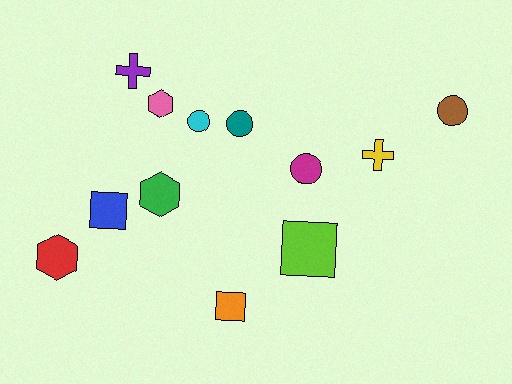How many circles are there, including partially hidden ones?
There are 4 circles.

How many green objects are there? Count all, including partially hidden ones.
There is 1 green object.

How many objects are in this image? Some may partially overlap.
There are 12 objects.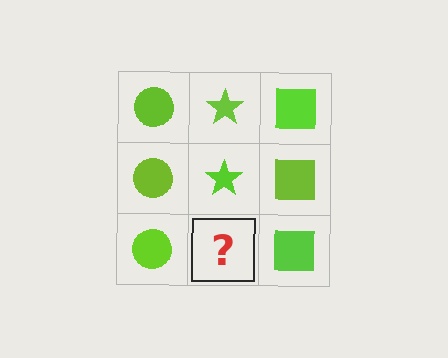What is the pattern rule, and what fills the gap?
The rule is that each column has a consistent shape. The gap should be filled with a lime star.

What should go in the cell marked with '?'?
The missing cell should contain a lime star.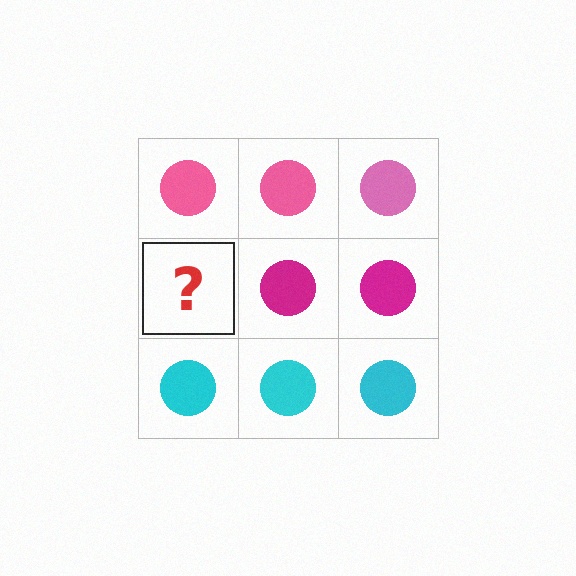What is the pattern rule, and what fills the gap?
The rule is that each row has a consistent color. The gap should be filled with a magenta circle.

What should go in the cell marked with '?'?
The missing cell should contain a magenta circle.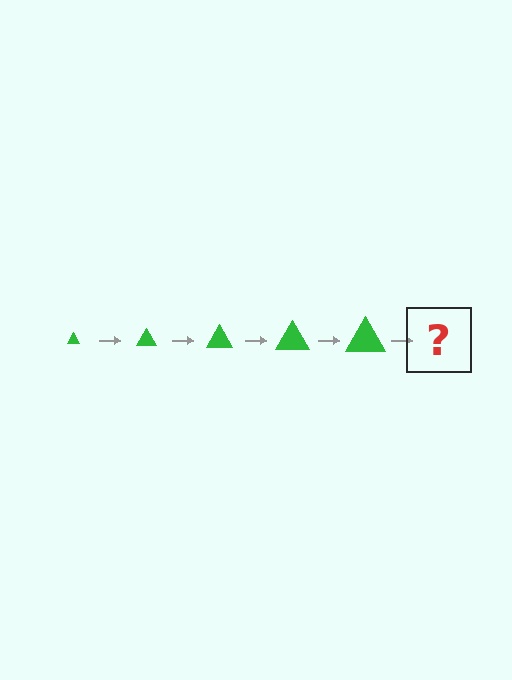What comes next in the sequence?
The next element should be a green triangle, larger than the previous one.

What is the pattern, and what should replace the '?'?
The pattern is that the triangle gets progressively larger each step. The '?' should be a green triangle, larger than the previous one.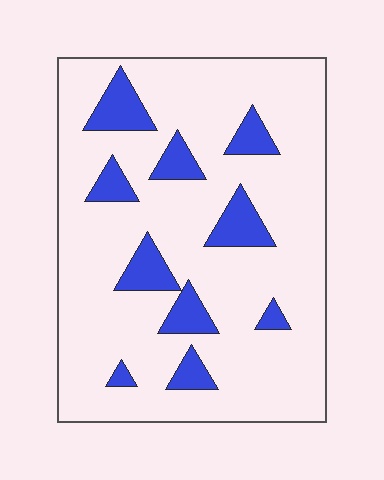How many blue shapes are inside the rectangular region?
10.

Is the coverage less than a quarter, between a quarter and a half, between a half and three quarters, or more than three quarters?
Less than a quarter.